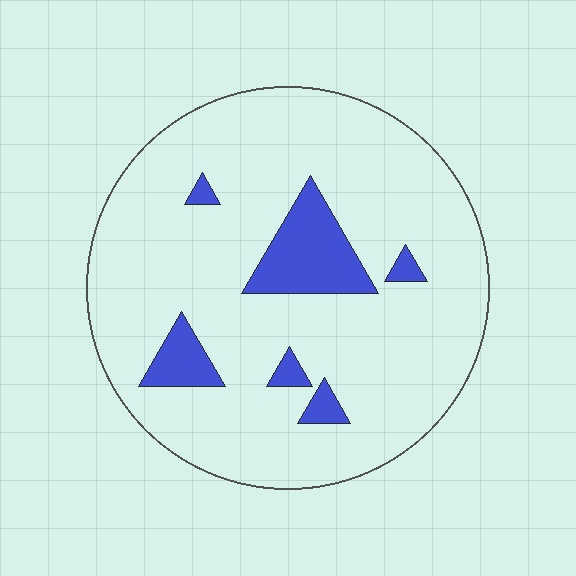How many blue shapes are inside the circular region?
6.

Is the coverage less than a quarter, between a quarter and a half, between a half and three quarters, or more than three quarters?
Less than a quarter.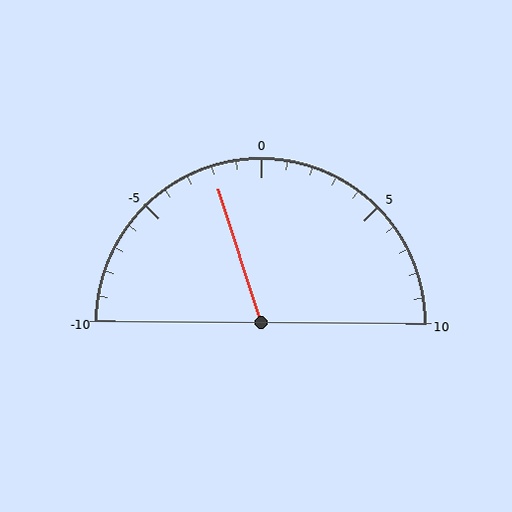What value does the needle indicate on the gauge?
The needle indicates approximately -2.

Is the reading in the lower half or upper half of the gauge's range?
The reading is in the lower half of the range (-10 to 10).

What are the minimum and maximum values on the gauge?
The gauge ranges from -10 to 10.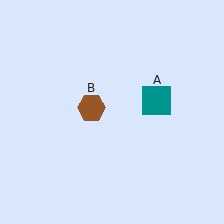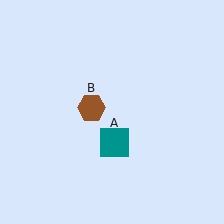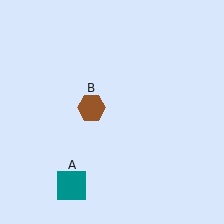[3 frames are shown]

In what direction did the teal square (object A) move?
The teal square (object A) moved down and to the left.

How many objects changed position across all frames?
1 object changed position: teal square (object A).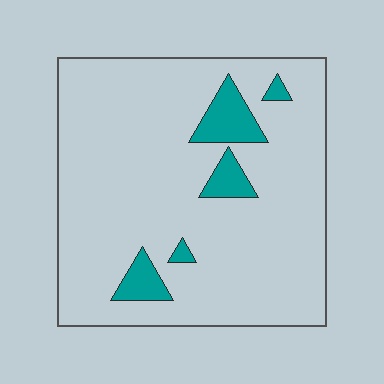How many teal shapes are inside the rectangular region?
5.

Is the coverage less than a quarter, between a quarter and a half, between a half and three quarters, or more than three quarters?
Less than a quarter.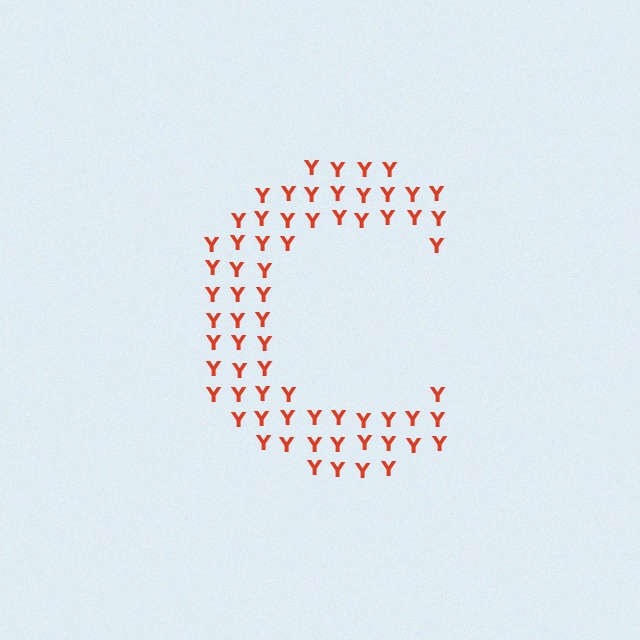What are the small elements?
The small elements are letter Y's.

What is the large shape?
The large shape is the letter C.